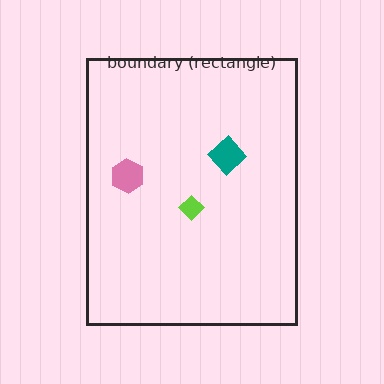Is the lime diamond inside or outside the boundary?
Inside.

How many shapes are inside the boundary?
3 inside, 0 outside.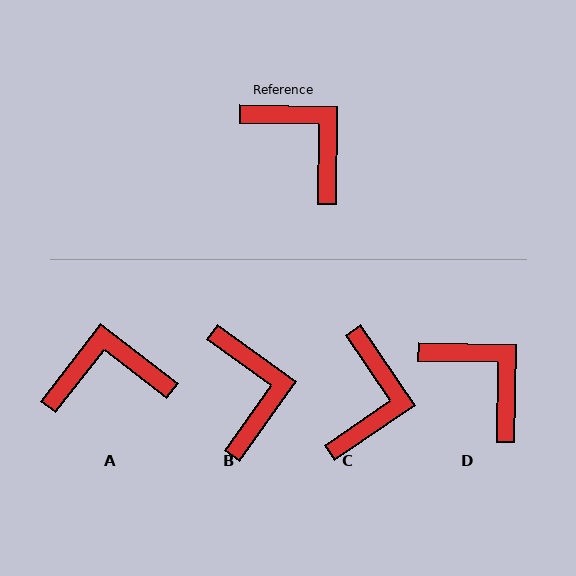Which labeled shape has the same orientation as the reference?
D.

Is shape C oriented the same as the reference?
No, it is off by about 55 degrees.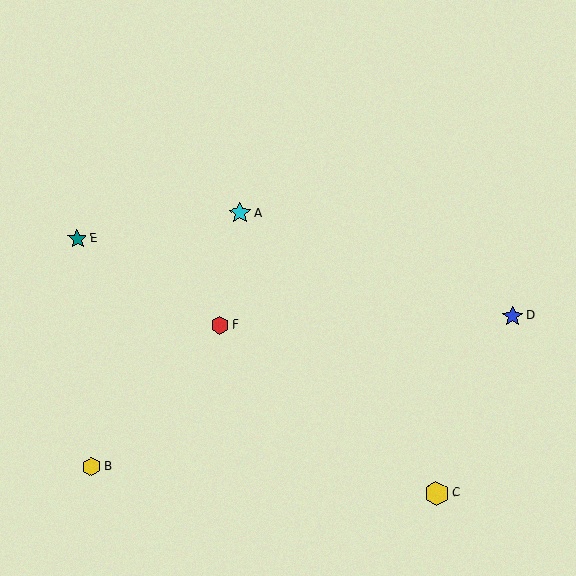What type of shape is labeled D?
Shape D is a blue star.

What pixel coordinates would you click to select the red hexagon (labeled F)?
Click at (220, 325) to select the red hexagon F.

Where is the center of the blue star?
The center of the blue star is at (512, 316).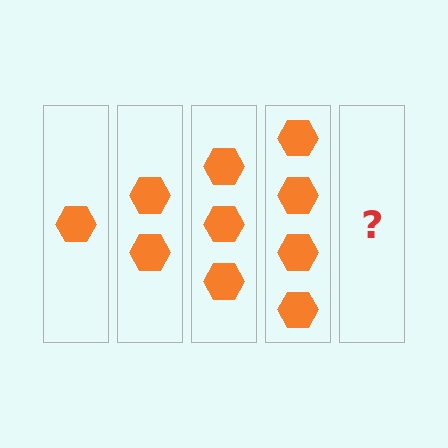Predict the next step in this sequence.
The next step is 5 hexagons.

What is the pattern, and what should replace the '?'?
The pattern is that each step adds one more hexagon. The '?' should be 5 hexagons.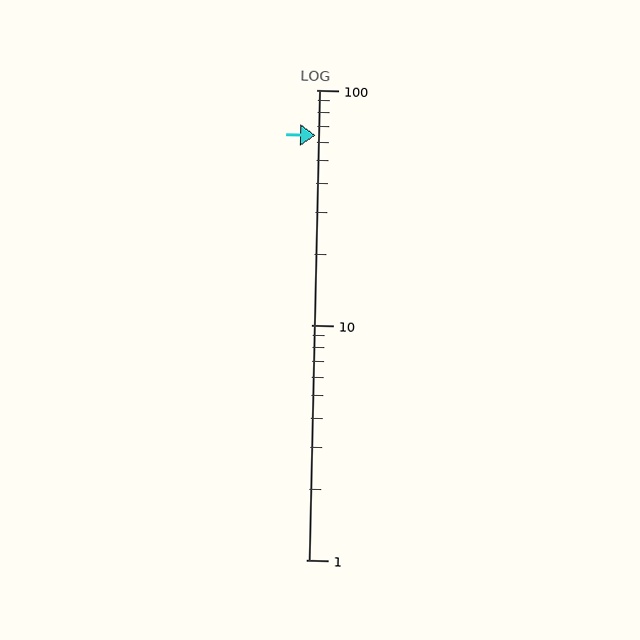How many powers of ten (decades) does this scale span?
The scale spans 2 decades, from 1 to 100.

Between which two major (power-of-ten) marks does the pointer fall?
The pointer is between 10 and 100.